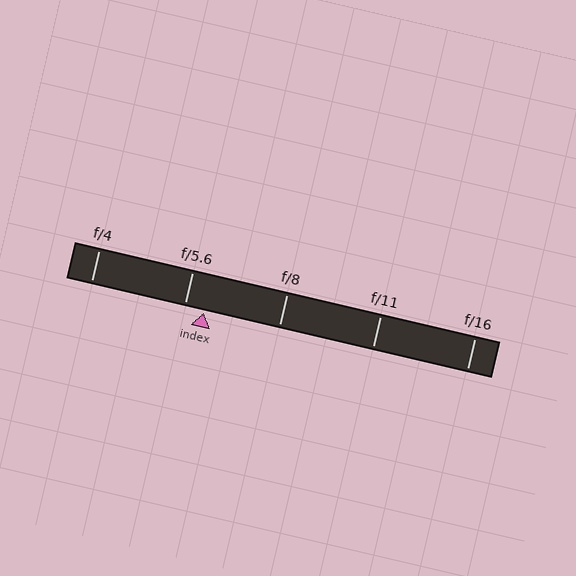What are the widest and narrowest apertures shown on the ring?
The widest aperture shown is f/4 and the narrowest is f/16.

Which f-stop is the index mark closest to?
The index mark is closest to f/5.6.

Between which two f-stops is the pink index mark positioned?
The index mark is between f/5.6 and f/8.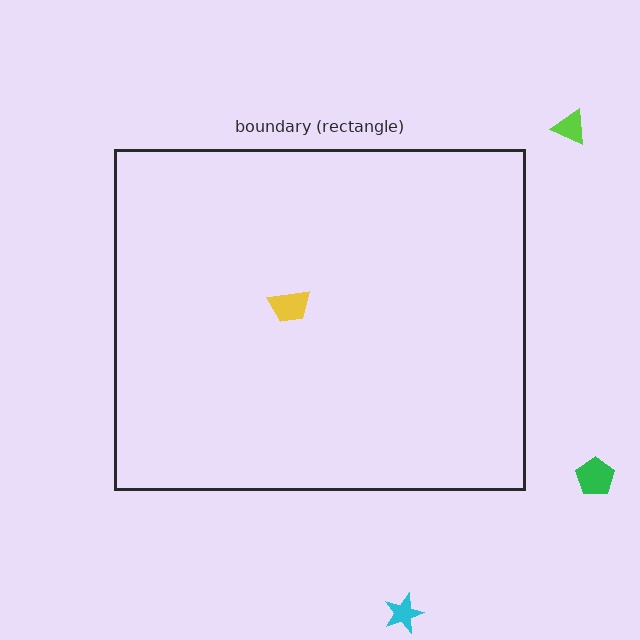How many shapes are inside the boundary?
1 inside, 3 outside.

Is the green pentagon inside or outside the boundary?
Outside.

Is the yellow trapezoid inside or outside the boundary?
Inside.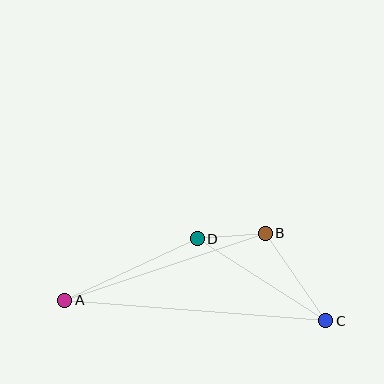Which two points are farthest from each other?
Points A and C are farthest from each other.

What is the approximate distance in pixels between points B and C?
The distance between B and C is approximately 106 pixels.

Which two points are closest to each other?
Points B and D are closest to each other.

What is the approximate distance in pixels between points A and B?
The distance between A and B is approximately 211 pixels.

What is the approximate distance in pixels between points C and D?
The distance between C and D is approximately 152 pixels.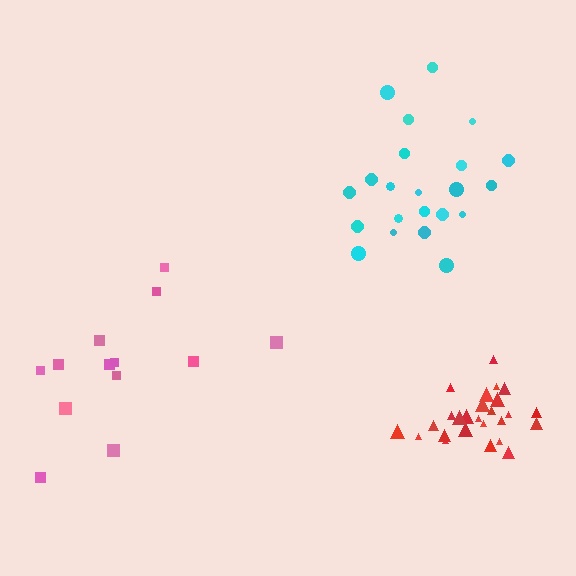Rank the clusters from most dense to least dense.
red, cyan, pink.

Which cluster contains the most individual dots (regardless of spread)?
Red (27).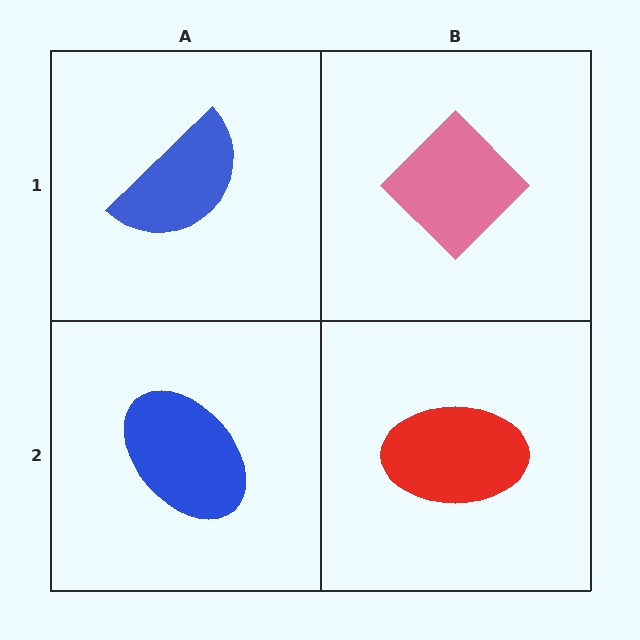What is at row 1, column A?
A blue semicircle.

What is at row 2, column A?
A blue ellipse.